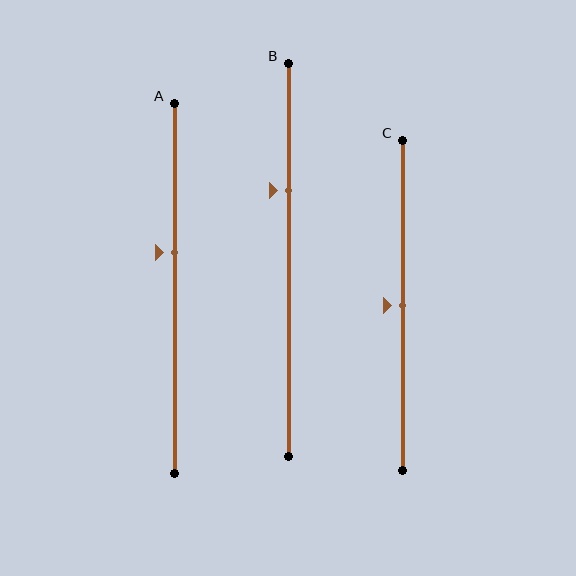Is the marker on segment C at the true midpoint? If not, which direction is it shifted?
Yes, the marker on segment C is at the true midpoint.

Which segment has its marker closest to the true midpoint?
Segment C has its marker closest to the true midpoint.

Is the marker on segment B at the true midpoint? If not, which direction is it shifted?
No, the marker on segment B is shifted upward by about 18% of the segment length.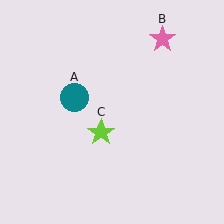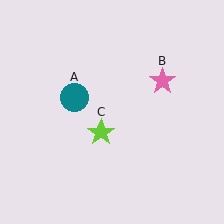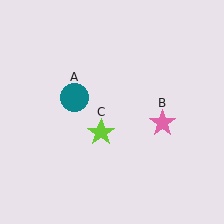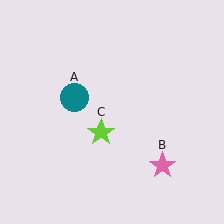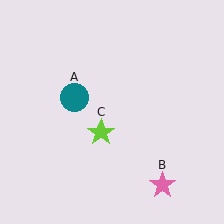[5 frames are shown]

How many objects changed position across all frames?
1 object changed position: pink star (object B).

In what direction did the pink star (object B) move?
The pink star (object B) moved down.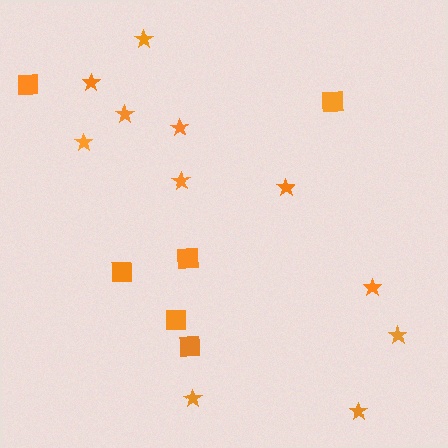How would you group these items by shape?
There are 2 groups: one group of stars (11) and one group of squares (6).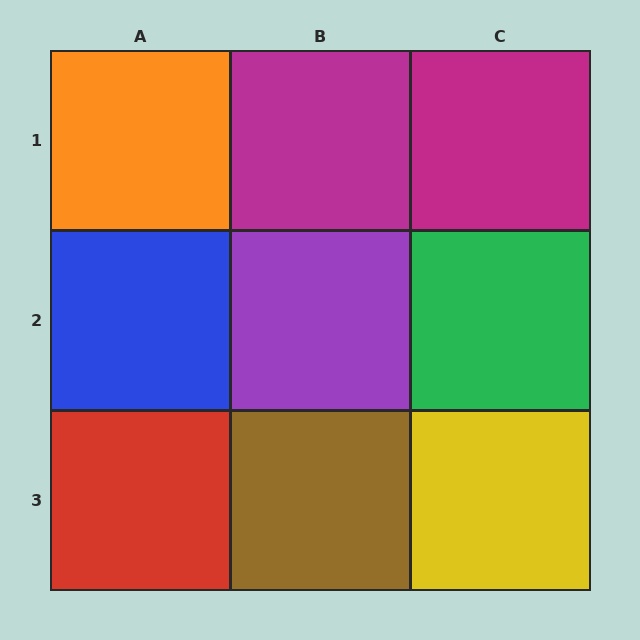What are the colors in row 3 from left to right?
Red, brown, yellow.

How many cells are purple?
1 cell is purple.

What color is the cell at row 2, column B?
Purple.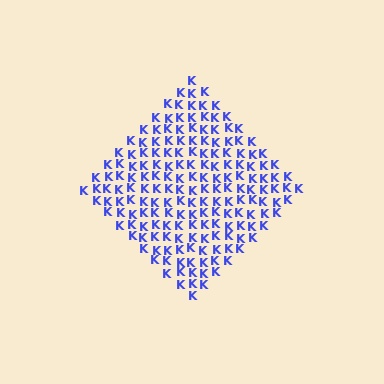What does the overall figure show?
The overall figure shows a diamond.